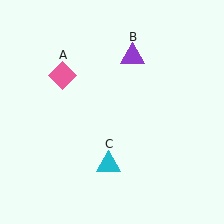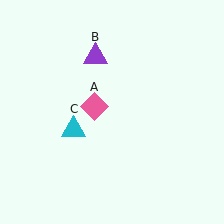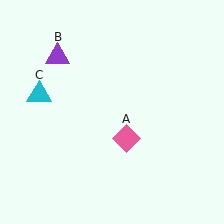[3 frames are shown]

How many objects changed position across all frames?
3 objects changed position: pink diamond (object A), purple triangle (object B), cyan triangle (object C).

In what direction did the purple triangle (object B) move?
The purple triangle (object B) moved left.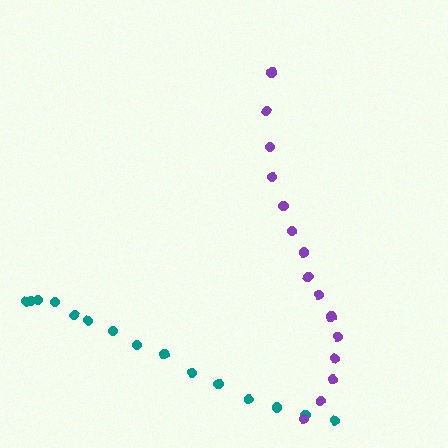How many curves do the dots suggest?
There are 2 distinct paths.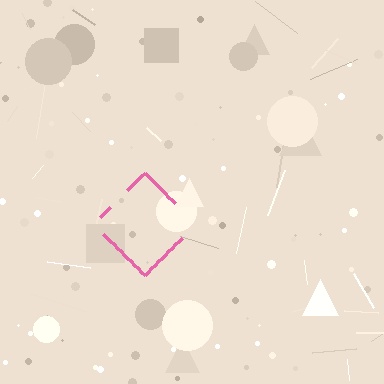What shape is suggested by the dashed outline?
The dashed outline suggests a diamond.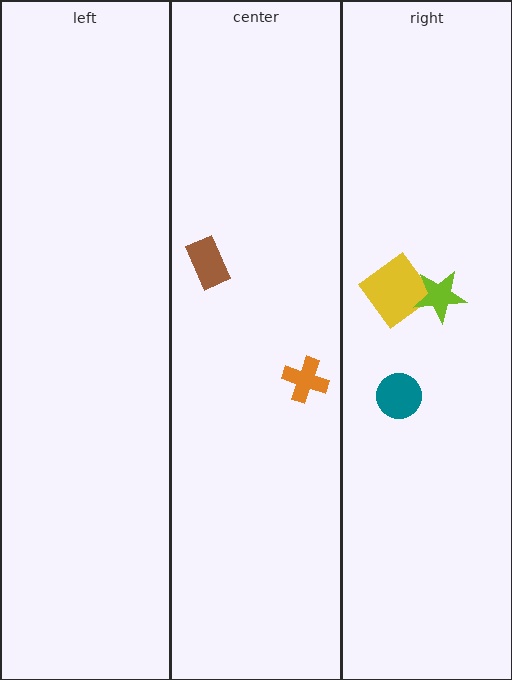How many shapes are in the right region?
3.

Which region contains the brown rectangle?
The center region.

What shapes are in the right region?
The yellow diamond, the teal circle, the lime star.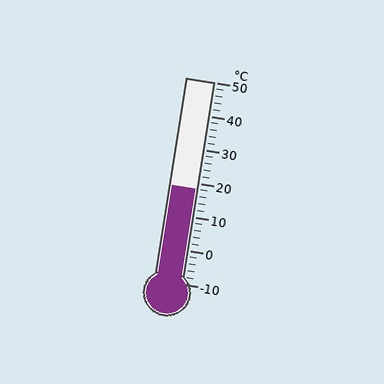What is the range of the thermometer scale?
The thermometer scale ranges from -10°C to 50°C.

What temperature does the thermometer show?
The thermometer shows approximately 18°C.